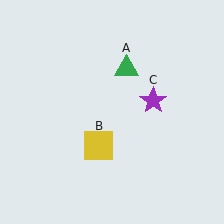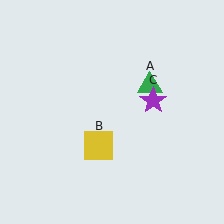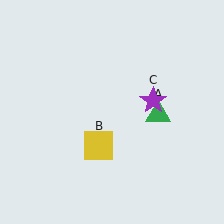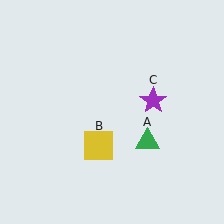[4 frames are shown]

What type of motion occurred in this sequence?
The green triangle (object A) rotated clockwise around the center of the scene.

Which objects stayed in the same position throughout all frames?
Yellow square (object B) and purple star (object C) remained stationary.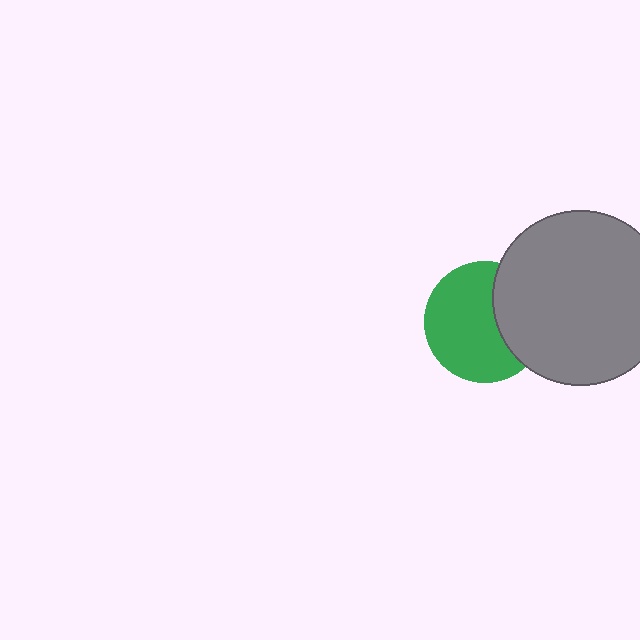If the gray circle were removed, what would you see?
You would see the complete green circle.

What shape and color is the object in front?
The object in front is a gray circle.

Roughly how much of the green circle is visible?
Most of it is visible (roughly 67%).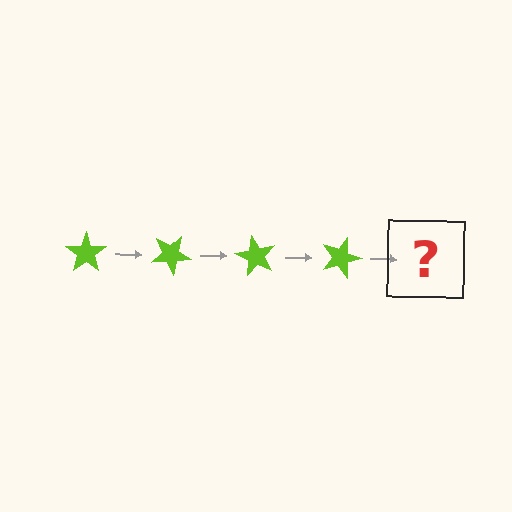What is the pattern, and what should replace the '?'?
The pattern is that the star rotates 30 degrees each step. The '?' should be a lime star rotated 120 degrees.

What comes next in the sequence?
The next element should be a lime star rotated 120 degrees.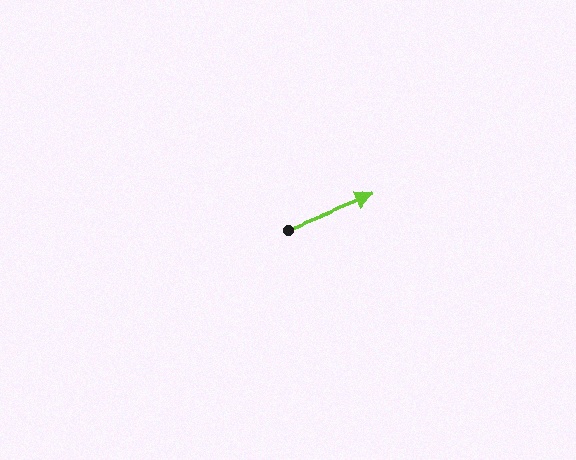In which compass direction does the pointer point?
East.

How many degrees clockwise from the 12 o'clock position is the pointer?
Approximately 68 degrees.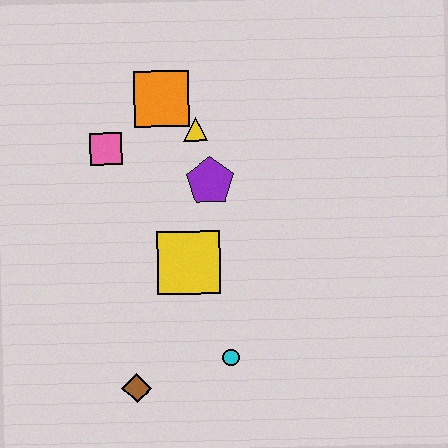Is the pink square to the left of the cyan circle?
Yes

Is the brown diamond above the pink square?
No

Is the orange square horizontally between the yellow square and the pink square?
Yes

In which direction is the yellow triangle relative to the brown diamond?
The yellow triangle is above the brown diamond.